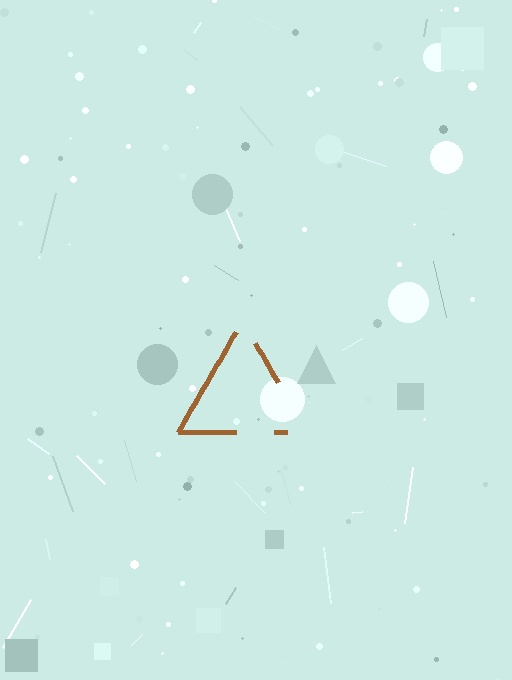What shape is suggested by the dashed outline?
The dashed outline suggests a triangle.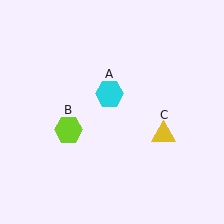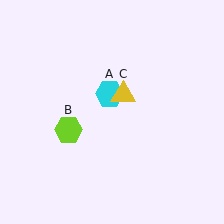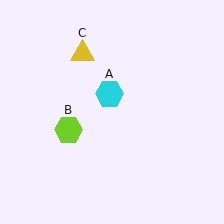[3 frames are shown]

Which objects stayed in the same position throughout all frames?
Cyan hexagon (object A) and lime hexagon (object B) remained stationary.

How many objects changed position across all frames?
1 object changed position: yellow triangle (object C).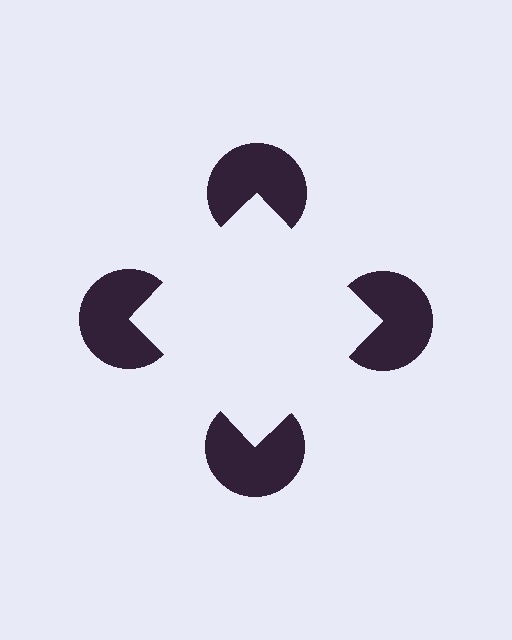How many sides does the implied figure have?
4 sides.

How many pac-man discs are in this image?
There are 4 — one at each vertex of the illusory square.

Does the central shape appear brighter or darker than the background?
It typically appears slightly brighter than the background, even though no actual brightness change is drawn.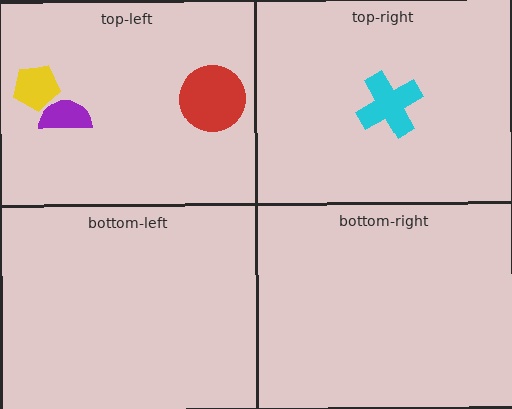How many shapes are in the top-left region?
3.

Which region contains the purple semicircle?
The top-left region.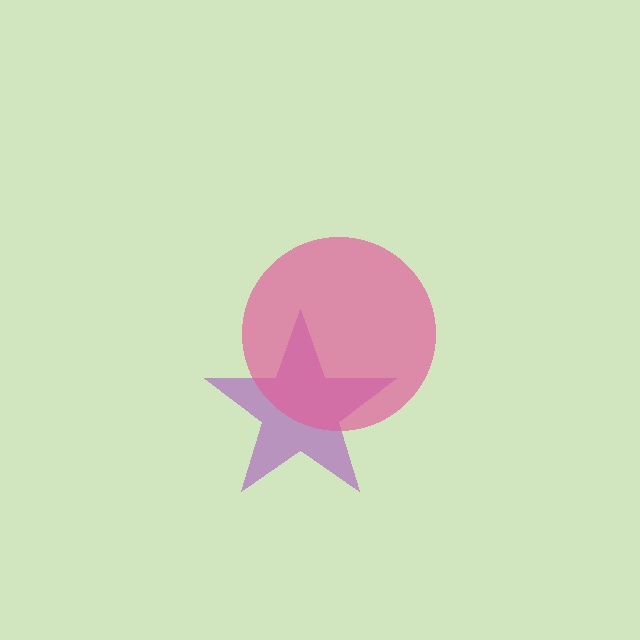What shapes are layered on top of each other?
The layered shapes are: a purple star, a pink circle.